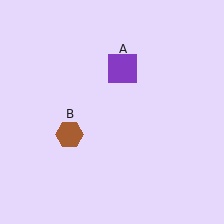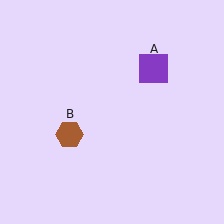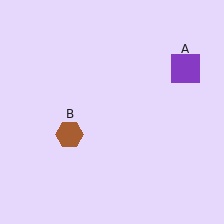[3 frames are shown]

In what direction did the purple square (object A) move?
The purple square (object A) moved right.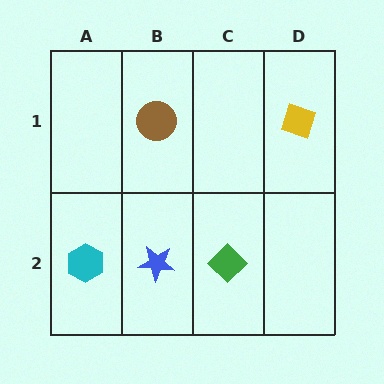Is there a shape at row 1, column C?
No, that cell is empty.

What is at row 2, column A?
A cyan hexagon.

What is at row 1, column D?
A yellow diamond.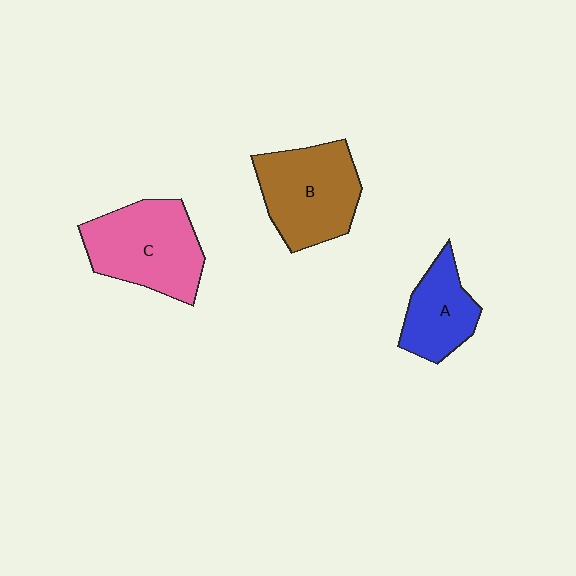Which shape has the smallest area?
Shape A (blue).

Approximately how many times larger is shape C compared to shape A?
Approximately 1.6 times.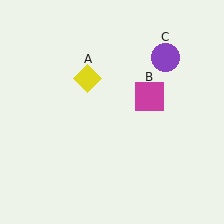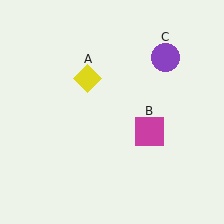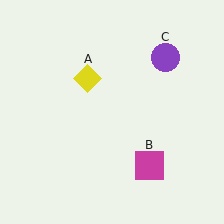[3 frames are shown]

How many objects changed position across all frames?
1 object changed position: magenta square (object B).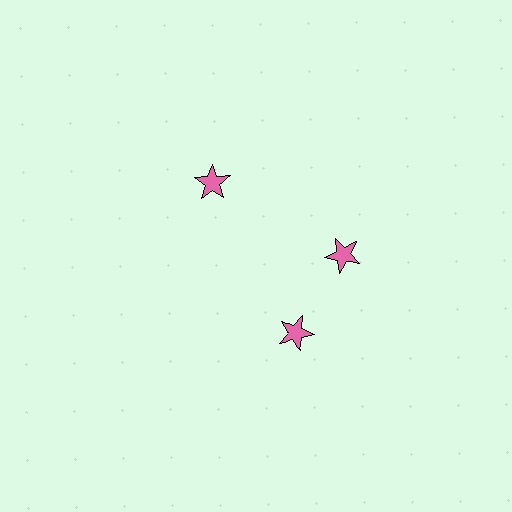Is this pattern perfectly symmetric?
No. The 3 pink stars are arranged in a ring, but one element near the 7 o'clock position is rotated out of alignment along the ring, breaking the 3-fold rotational symmetry.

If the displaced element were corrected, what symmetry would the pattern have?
It would have 3-fold rotational symmetry — the pattern would map onto itself every 120 degrees.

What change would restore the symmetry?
The symmetry would be restored by rotating it back into even spacing with its neighbors so that all 3 stars sit at equal angles and equal distance from the center.